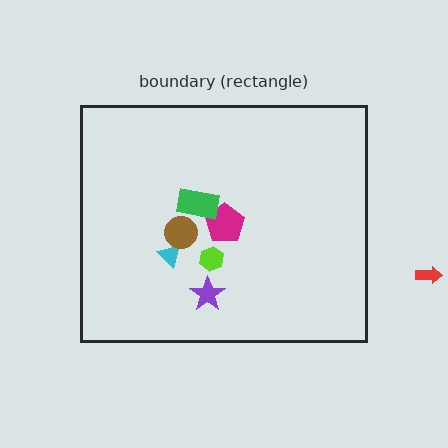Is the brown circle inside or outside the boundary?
Inside.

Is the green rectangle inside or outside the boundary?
Inside.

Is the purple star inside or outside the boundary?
Inside.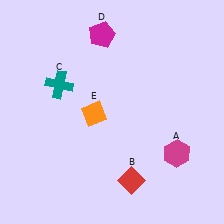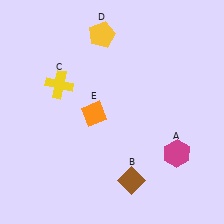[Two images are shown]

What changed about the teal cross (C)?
In Image 1, C is teal. In Image 2, it changed to yellow.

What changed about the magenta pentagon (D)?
In Image 1, D is magenta. In Image 2, it changed to yellow.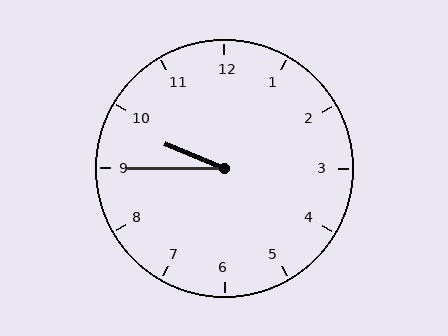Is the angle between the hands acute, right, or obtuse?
It is acute.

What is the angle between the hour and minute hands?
Approximately 22 degrees.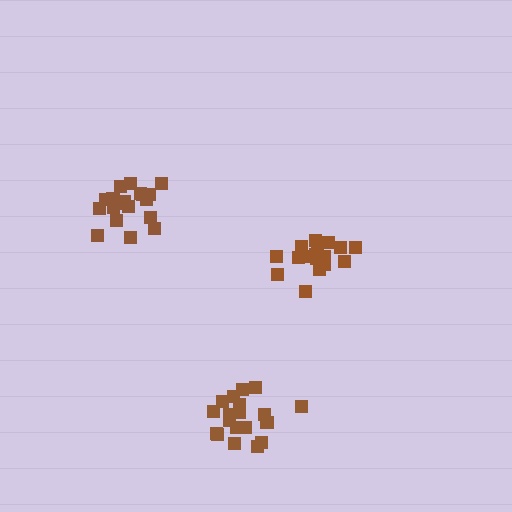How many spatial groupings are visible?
There are 3 spatial groupings.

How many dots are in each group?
Group 1: 20 dots, Group 2: 19 dots, Group 3: 19 dots (58 total).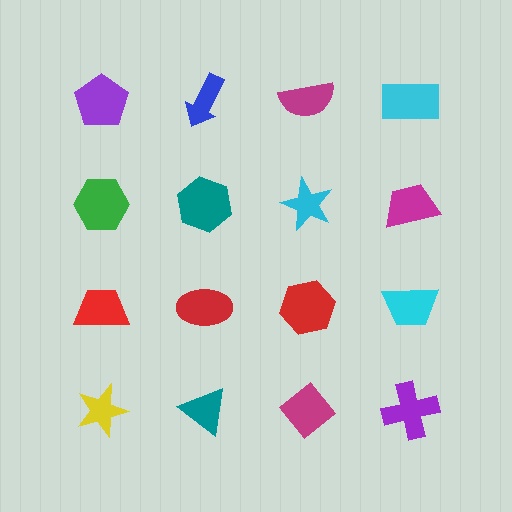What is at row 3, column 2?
A red ellipse.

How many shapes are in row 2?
4 shapes.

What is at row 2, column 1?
A green hexagon.